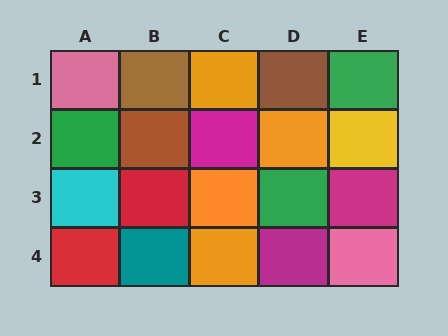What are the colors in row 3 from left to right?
Cyan, red, orange, green, magenta.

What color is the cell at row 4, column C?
Orange.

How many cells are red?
2 cells are red.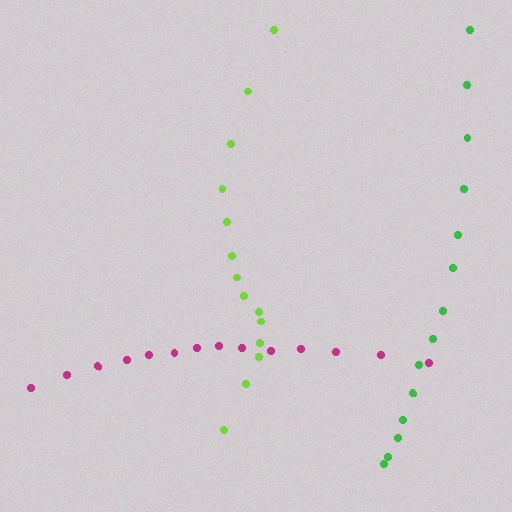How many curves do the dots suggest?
There are 3 distinct paths.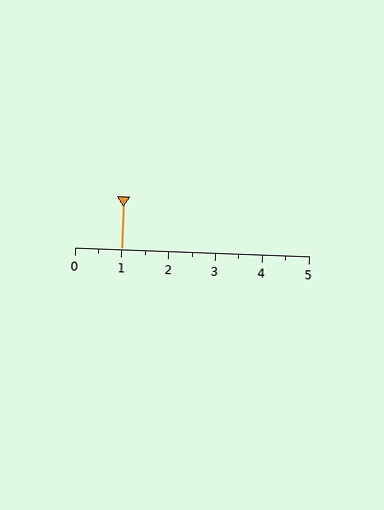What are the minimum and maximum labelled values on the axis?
The axis runs from 0 to 5.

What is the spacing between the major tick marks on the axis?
The major ticks are spaced 1 apart.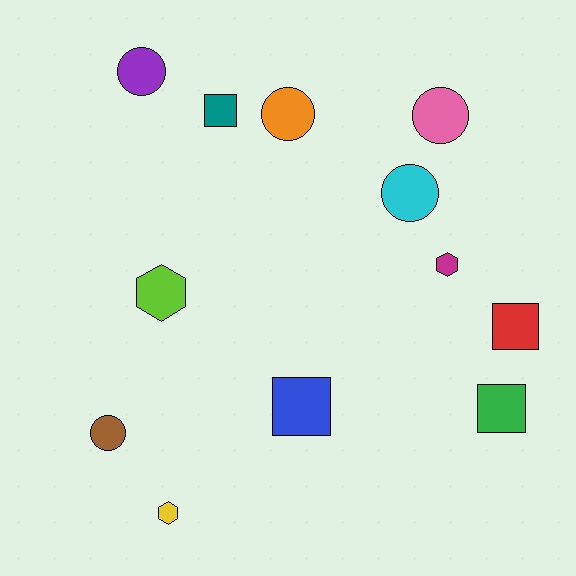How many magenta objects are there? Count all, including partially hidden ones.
There is 1 magenta object.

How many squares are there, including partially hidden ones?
There are 4 squares.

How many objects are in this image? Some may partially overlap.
There are 12 objects.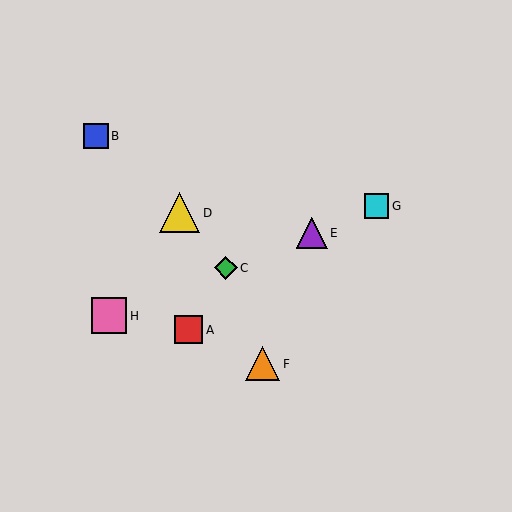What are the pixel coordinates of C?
Object C is at (226, 268).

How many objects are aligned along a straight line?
4 objects (C, E, G, H) are aligned along a straight line.